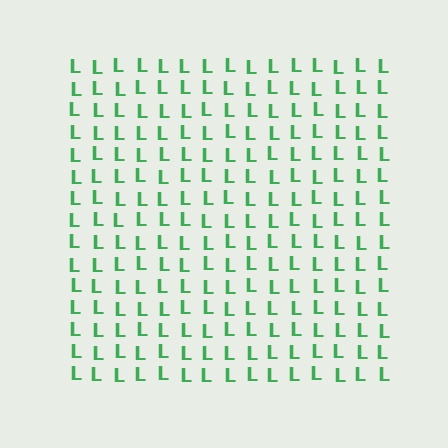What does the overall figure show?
The overall figure shows a square.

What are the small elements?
The small elements are letter L's.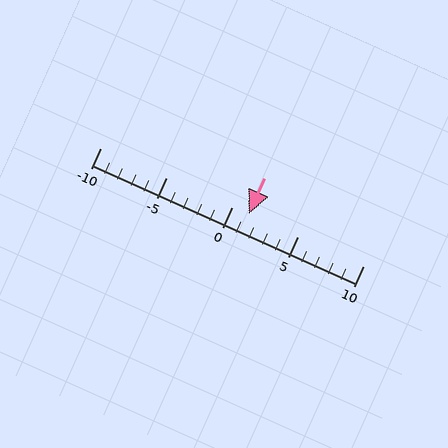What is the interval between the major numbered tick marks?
The major tick marks are spaced 5 units apart.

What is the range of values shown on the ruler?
The ruler shows values from -10 to 10.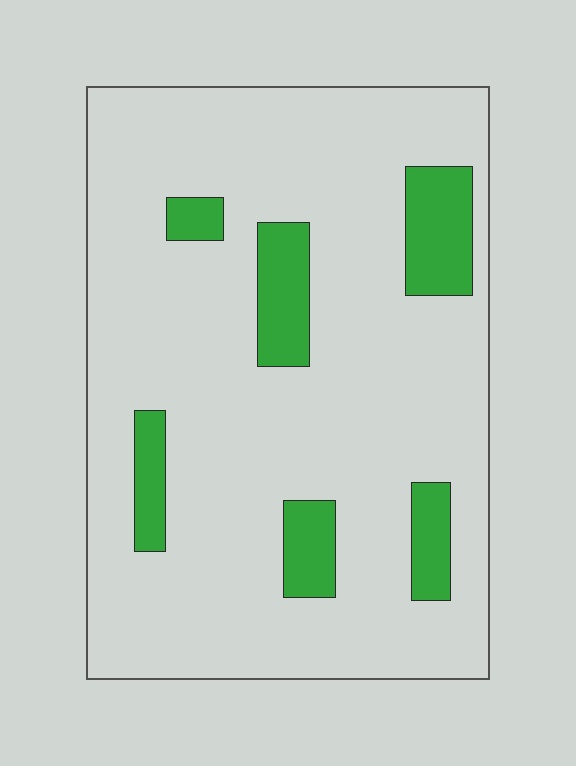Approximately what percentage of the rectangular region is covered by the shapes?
Approximately 15%.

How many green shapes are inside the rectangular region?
6.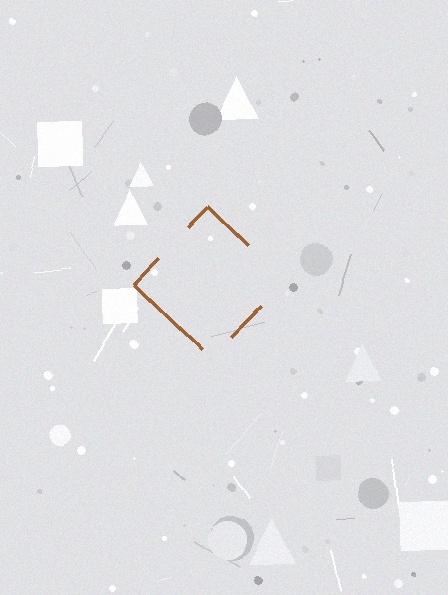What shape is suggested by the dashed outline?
The dashed outline suggests a diamond.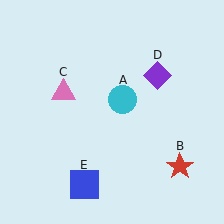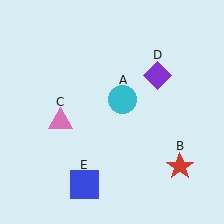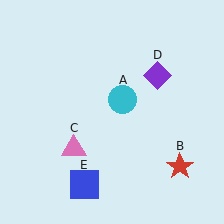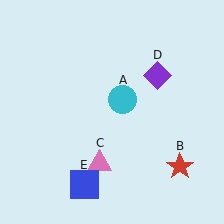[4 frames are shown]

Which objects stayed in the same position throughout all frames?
Cyan circle (object A) and red star (object B) and purple diamond (object D) and blue square (object E) remained stationary.